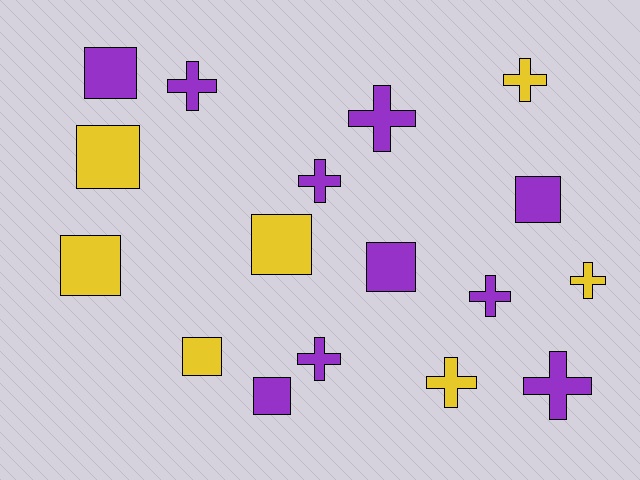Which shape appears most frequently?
Cross, with 9 objects.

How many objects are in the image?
There are 17 objects.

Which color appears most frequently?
Purple, with 10 objects.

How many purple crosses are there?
There are 6 purple crosses.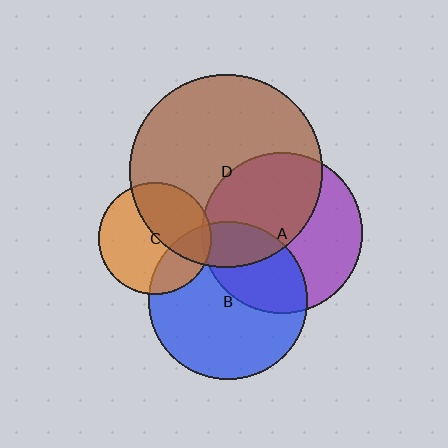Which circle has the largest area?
Circle D (brown).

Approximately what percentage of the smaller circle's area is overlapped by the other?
Approximately 20%.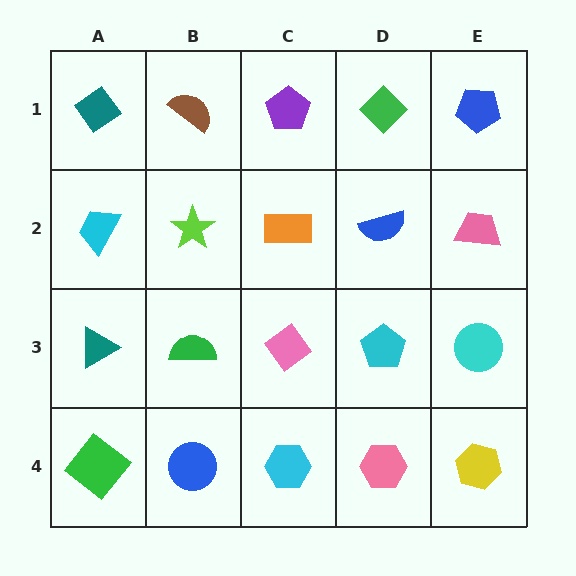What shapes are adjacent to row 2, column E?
A blue pentagon (row 1, column E), a cyan circle (row 3, column E), a blue semicircle (row 2, column D).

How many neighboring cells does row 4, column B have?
3.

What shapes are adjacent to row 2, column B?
A brown semicircle (row 1, column B), a green semicircle (row 3, column B), a cyan trapezoid (row 2, column A), an orange rectangle (row 2, column C).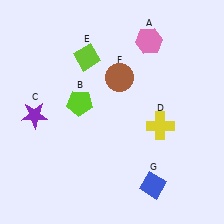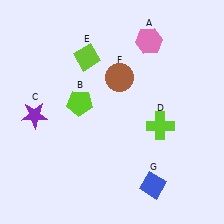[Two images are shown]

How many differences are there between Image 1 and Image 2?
There is 1 difference between the two images.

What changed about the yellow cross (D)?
In Image 1, D is yellow. In Image 2, it changed to lime.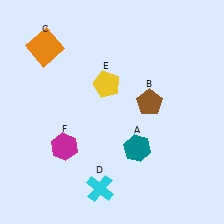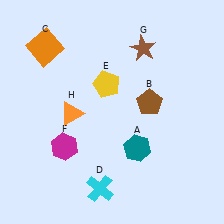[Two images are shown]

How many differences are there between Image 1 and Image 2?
There are 2 differences between the two images.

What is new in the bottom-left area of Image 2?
An orange triangle (H) was added in the bottom-left area of Image 2.